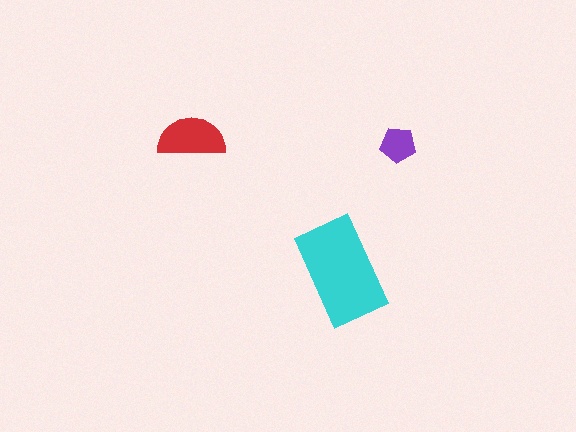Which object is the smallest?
The purple pentagon.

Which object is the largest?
The cyan rectangle.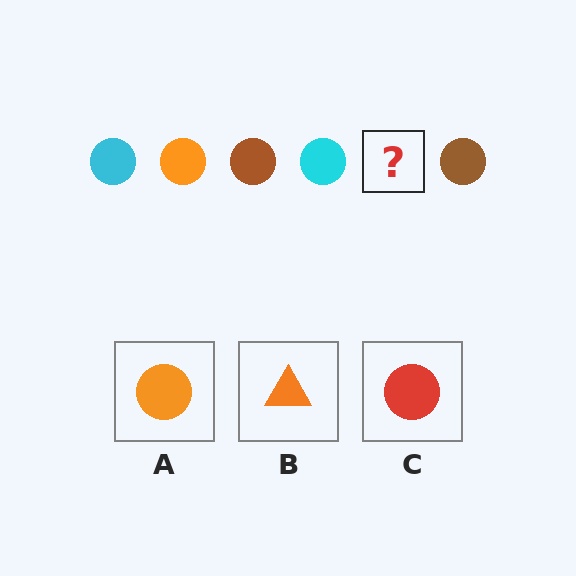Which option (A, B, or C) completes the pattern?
A.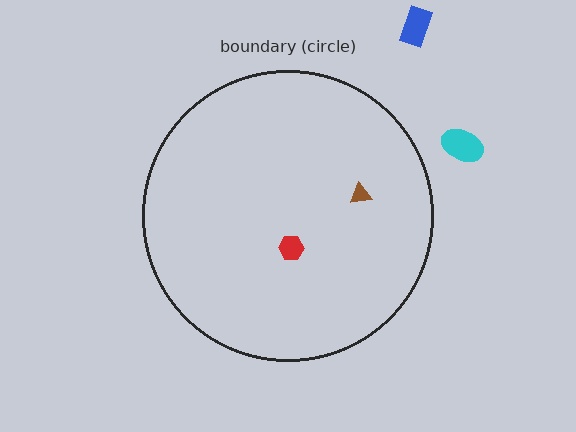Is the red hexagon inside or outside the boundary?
Inside.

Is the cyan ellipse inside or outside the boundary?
Outside.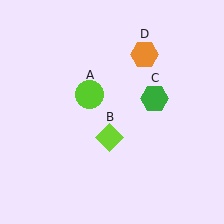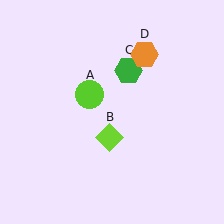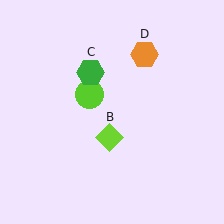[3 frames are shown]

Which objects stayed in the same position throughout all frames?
Lime circle (object A) and lime diamond (object B) and orange hexagon (object D) remained stationary.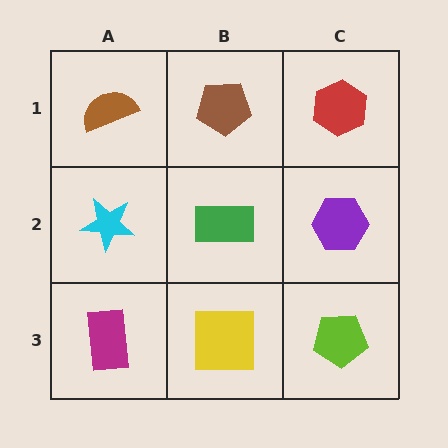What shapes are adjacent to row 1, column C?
A purple hexagon (row 2, column C), a brown pentagon (row 1, column B).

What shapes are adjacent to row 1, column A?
A cyan star (row 2, column A), a brown pentagon (row 1, column B).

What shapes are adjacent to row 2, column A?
A brown semicircle (row 1, column A), a magenta rectangle (row 3, column A), a green rectangle (row 2, column B).